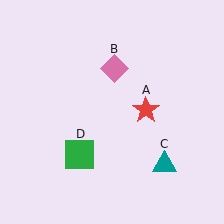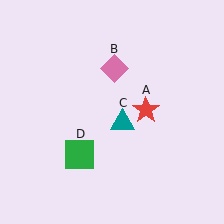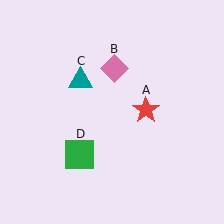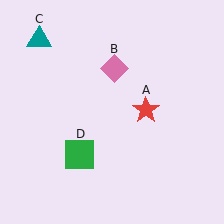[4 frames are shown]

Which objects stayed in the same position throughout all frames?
Red star (object A) and pink diamond (object B) and green square (object D) remained stationary.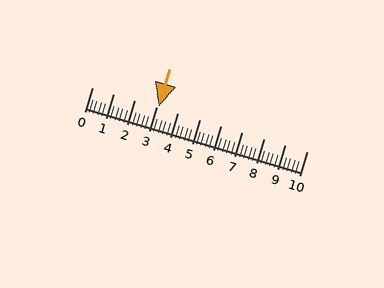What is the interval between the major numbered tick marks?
The major tick marks are spaced 1 units apart.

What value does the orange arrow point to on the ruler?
The orange arrow points to approximately 3.1.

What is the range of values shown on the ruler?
The ruler shows values from 0 to 10.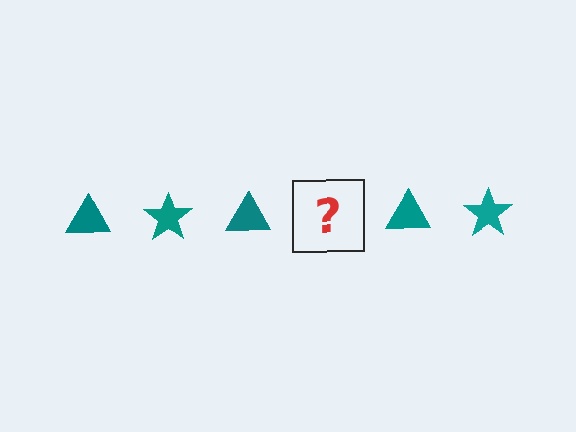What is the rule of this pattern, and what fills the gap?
The rule is that the pattern cycles through triangle, star shapes in teal. The gap should be filled with a teal star.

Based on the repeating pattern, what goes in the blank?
The blank should be a teal star.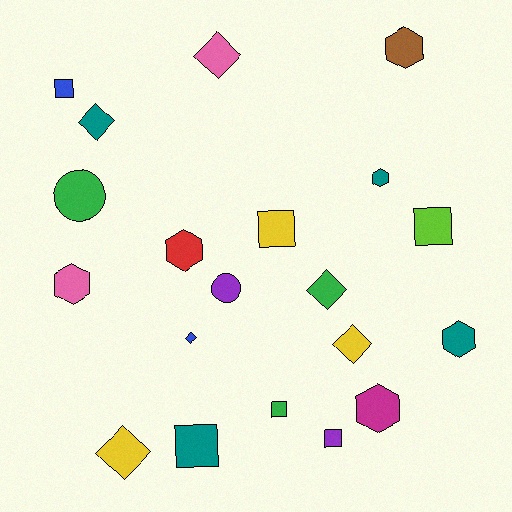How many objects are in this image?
There are 20 objects.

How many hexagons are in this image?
There are 6 hexagons.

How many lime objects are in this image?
There is 1 lime object.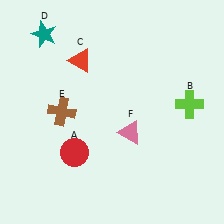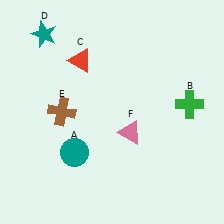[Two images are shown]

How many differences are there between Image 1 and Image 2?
There are 2 differences between the two images.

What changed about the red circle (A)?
In Image 1, A is red. In Image 2, it changed to teal.